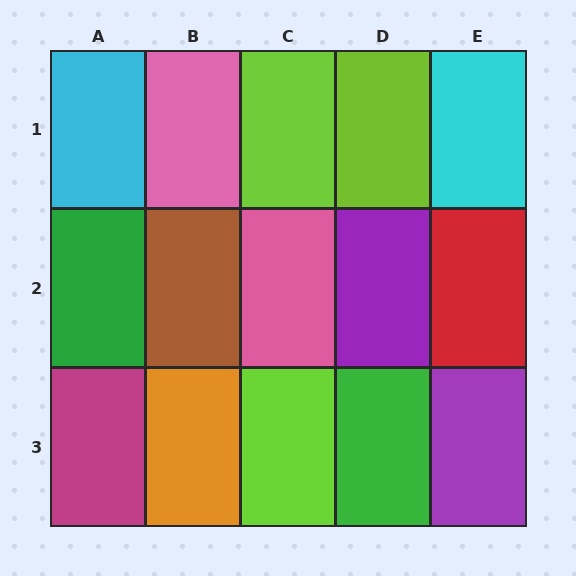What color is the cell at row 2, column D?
Purple.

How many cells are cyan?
2 cells are cyan.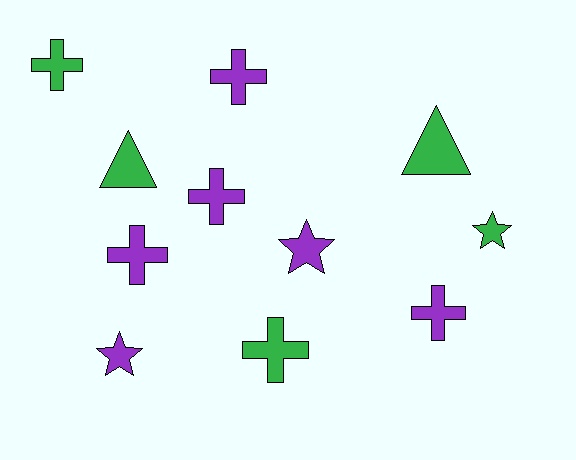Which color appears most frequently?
Purple, with 6 objects.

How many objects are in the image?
There are 11 objects.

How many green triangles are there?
There are 2 green triangles.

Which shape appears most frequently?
Cross, with 6 objects.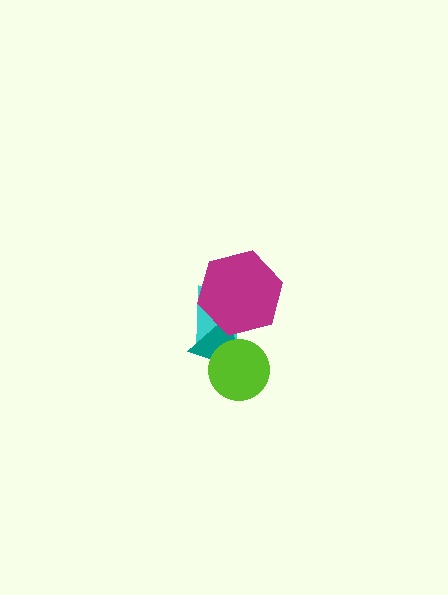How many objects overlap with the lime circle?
2 objects overlap with the lime circle.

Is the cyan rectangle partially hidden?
Yes, it is partially covered by another shape.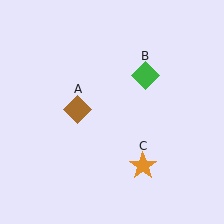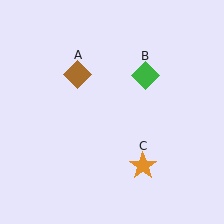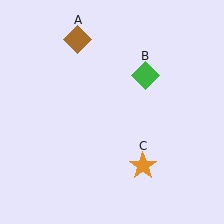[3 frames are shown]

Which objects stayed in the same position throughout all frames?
Green diamond (object B) and orange star (object C) remained stationary.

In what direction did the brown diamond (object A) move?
The brown diamond (object A) moved up.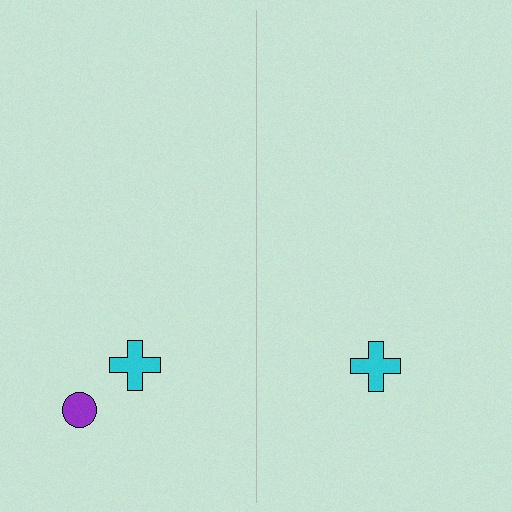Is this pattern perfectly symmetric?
No, the pattern is not perfectly symmetric. A purple circle is missing from the right side.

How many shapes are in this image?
There are 3 shapes in this image.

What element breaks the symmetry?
A purple circle is missing from the right side.